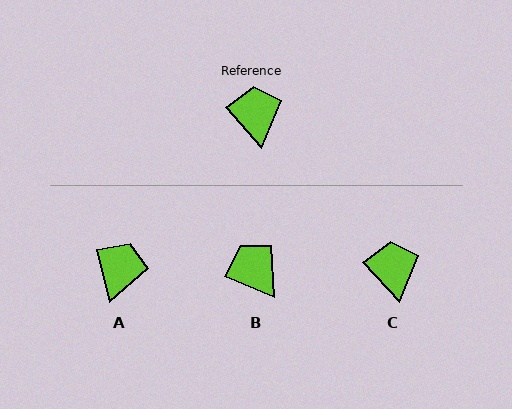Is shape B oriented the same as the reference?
No, it is off by about 25 degrees.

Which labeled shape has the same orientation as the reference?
C.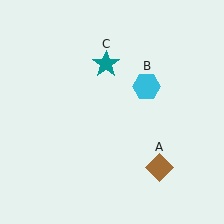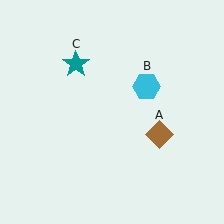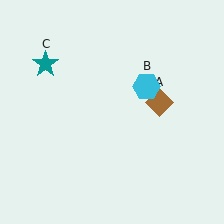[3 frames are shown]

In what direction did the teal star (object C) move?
The teal star (object C) moved left.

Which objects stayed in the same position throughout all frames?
Cyan hexagon (object B) remained stationary.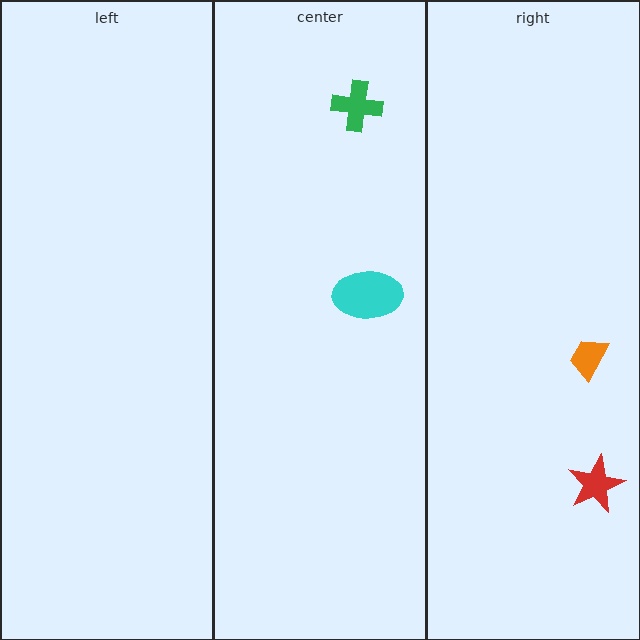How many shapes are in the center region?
2.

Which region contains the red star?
The right region.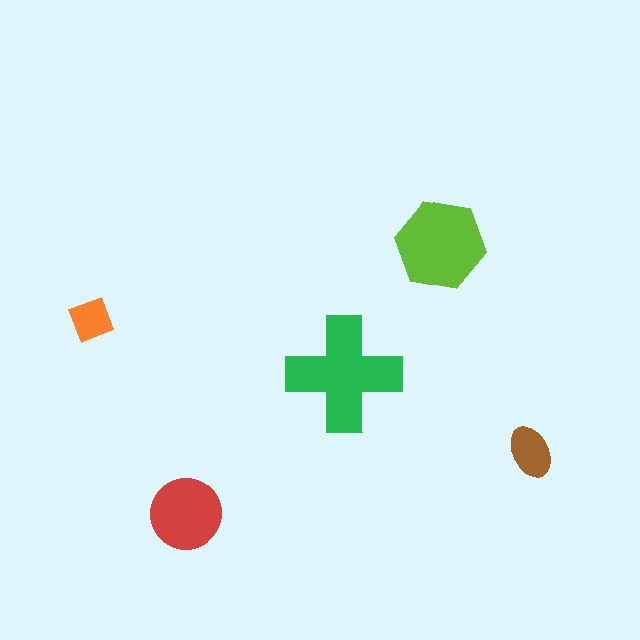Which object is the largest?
The green cross.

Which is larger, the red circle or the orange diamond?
The red circle.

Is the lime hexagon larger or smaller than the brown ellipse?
Larger.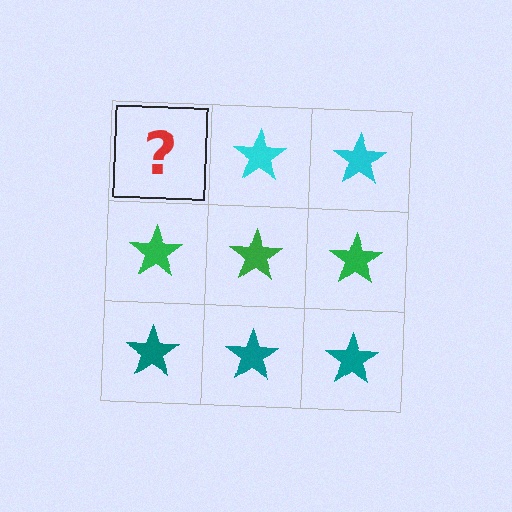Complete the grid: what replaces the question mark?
The question mark should be replaced with a cyan star.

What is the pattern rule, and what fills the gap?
The rule is that each row has a consistent color. The gap should be filled with a cyan star.